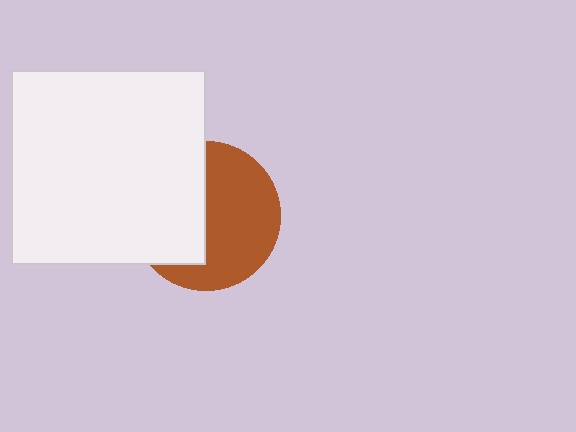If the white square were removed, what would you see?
You would see the complete brown circle.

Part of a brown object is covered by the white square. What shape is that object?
It is a circle.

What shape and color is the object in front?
The object in front is a white square.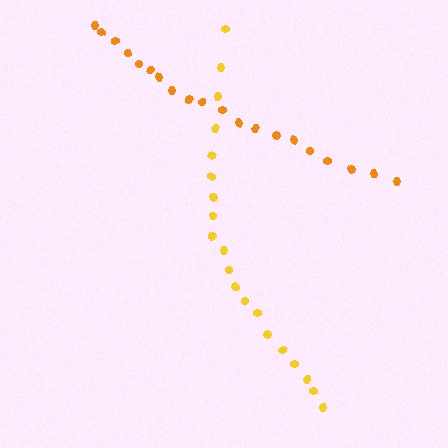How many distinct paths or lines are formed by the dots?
There are 2 distinct paths.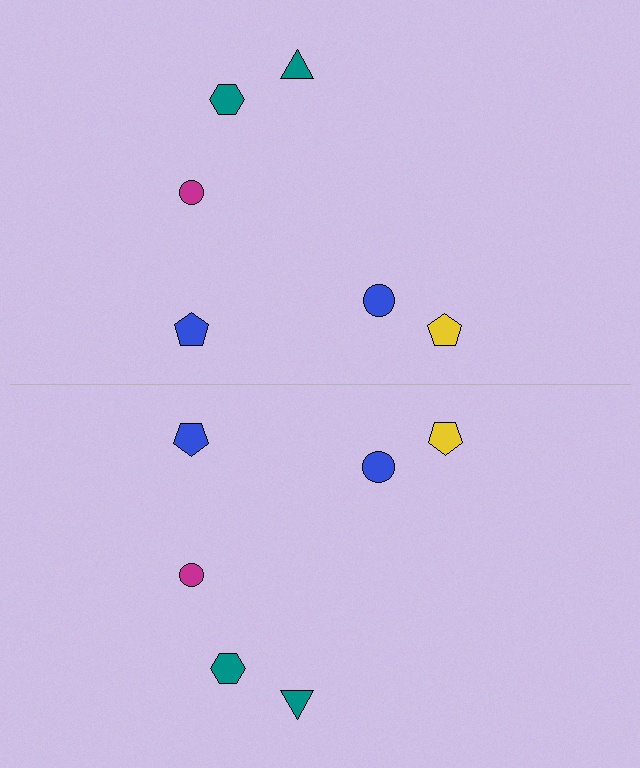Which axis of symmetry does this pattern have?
The pattern has a horizontal axis of symmetry running through the center of the image.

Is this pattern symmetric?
Yes, this pattern has bilateral (reflection) symmetry.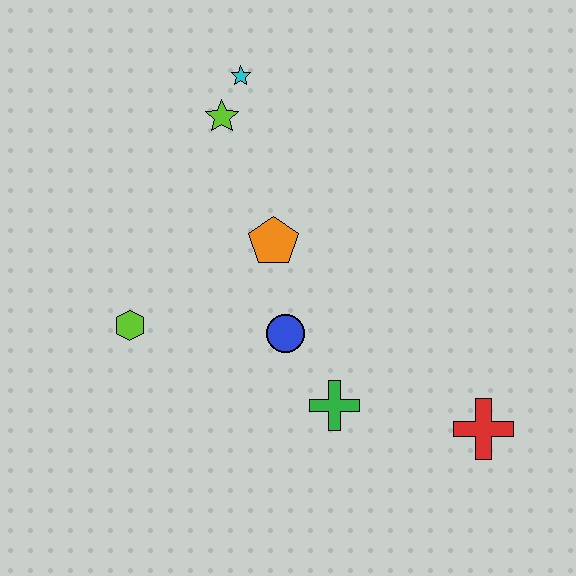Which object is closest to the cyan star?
The lime star is closest to the cyan star.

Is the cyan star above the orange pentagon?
Yes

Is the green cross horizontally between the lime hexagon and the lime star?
No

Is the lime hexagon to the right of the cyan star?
No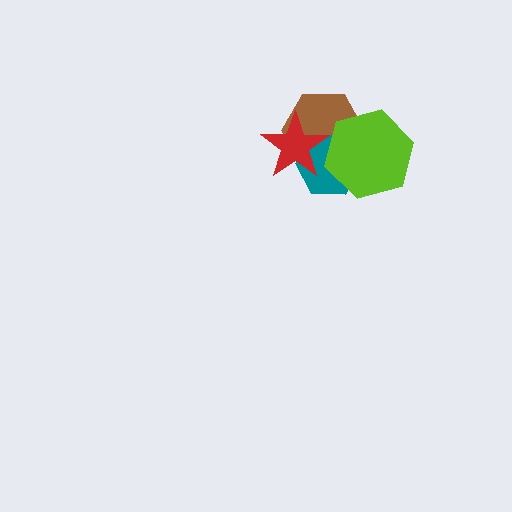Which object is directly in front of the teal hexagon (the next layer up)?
The lime hexagon is directly in front of the teal hexagon.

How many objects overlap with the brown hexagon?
3 objects overlap with the brown hexagon.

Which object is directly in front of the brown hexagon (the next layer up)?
The teal hexagon is directly in front of the brown hexagon.